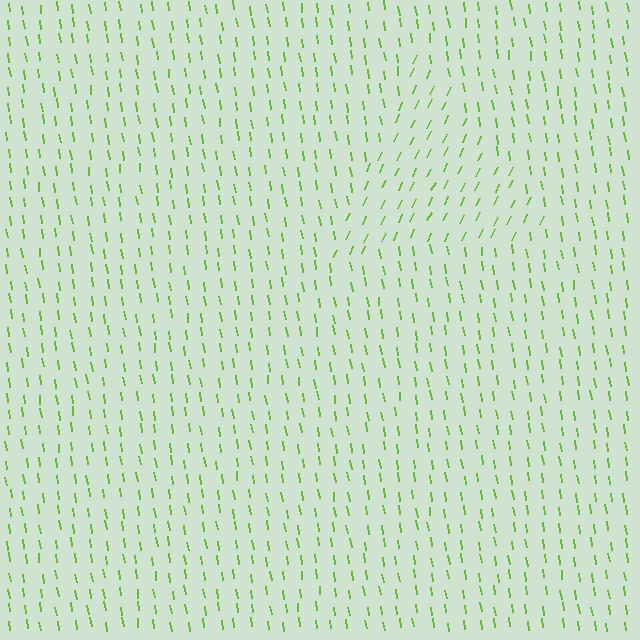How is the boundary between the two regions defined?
The boundary is defined purely by a change in line orientation (approximately 34 degrees difference). All lines are the same color and thickness.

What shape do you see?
I see a triangle.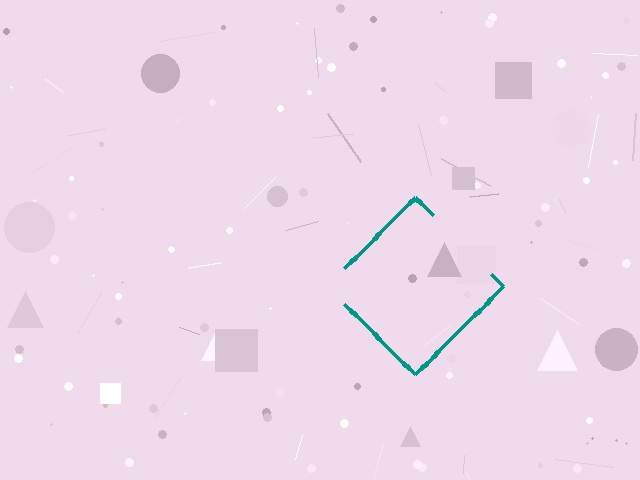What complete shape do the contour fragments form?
The contour fragments form a diamond.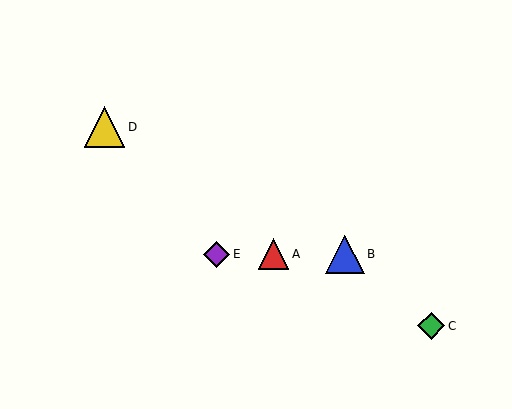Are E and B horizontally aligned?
Yes, both are at y≈254.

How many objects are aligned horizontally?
3 objects (A, B, E) are aligned horizontally.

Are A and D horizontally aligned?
No, A is at y≈254 and D is at y≈127.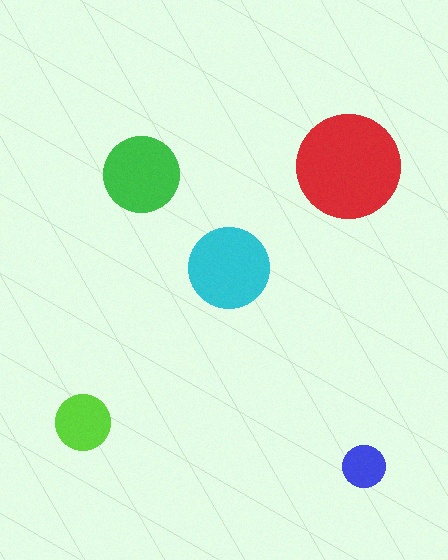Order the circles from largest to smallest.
the red one, the cyan one, the green one, the lime one, the blue one.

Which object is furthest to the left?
The lime circle is leftmost.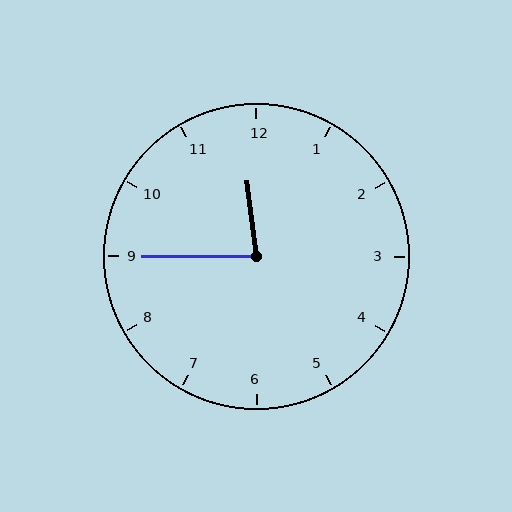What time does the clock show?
11:45.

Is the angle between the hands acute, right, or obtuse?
It is acute.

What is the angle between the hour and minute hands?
Approximately 82 degrees.